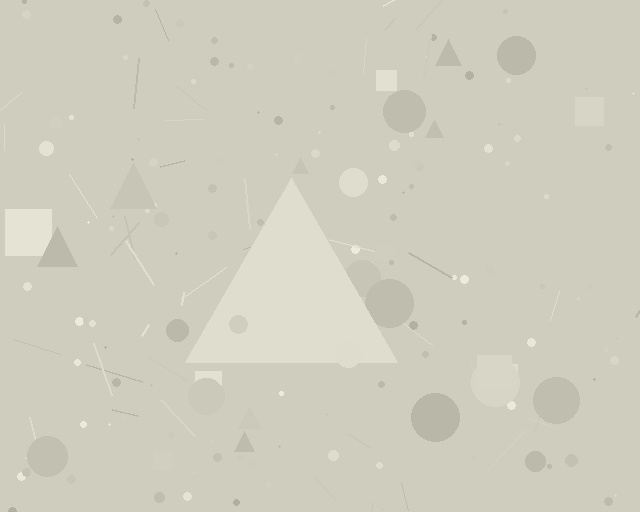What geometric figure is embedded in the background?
A triangle is embedded in the background.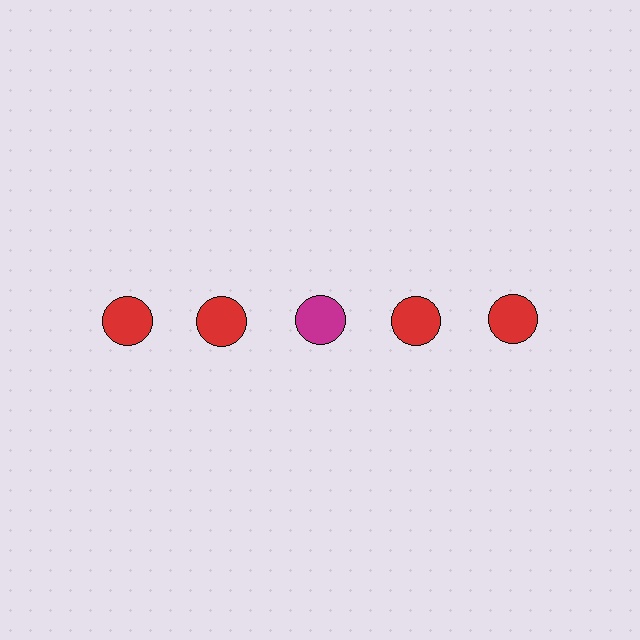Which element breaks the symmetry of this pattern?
The magenta circle in the top row, center column breaks the symmetry. All other shapes are red circles.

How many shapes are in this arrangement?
There are 5 shapes arranged in a grid pattern.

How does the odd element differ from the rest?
It has a different color: magenta instead of red.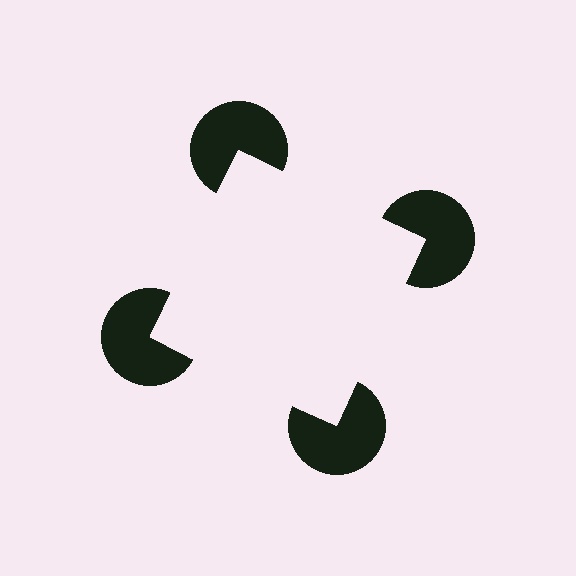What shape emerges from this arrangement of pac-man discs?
An illusory square — its edges are inferred from the aligned wedge cuts in the pac-man discs, not physically drawn.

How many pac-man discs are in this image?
There are 4 — one at each vertex of the illusory square.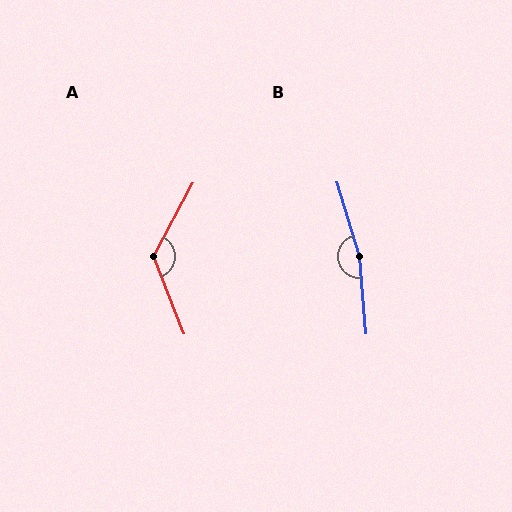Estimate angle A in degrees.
Approximately 131 degrees.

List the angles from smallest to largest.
A (131°), B (167°).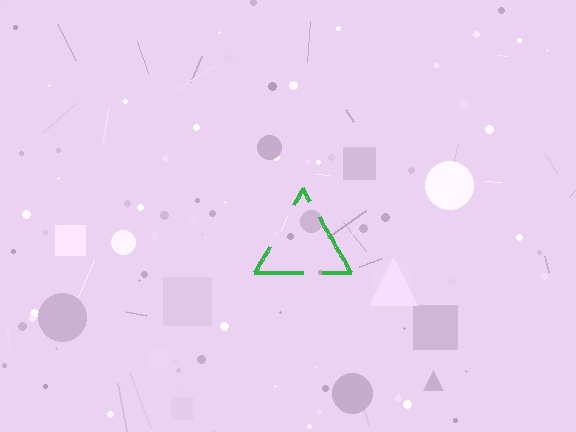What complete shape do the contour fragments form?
The contour fragments form a triangle.